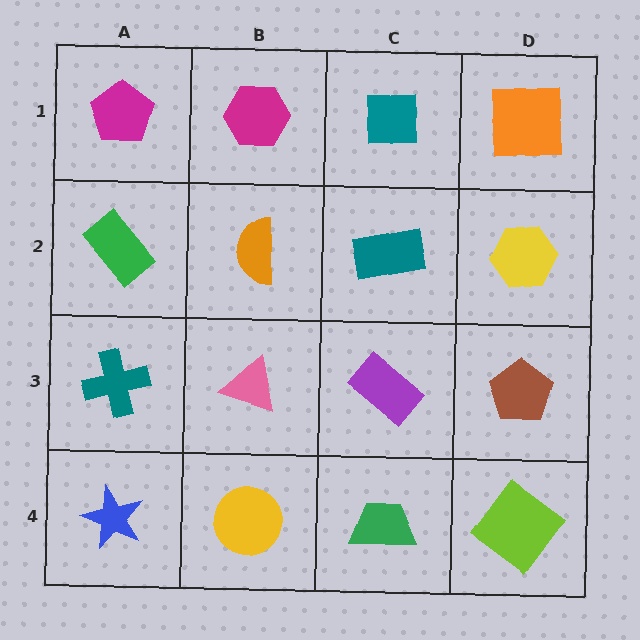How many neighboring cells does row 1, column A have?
2.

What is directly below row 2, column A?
A teal cross.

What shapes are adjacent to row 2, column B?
A magenta hexagon (row 1, column B), a pink triangle (row 3, column B), a green rectangle (row 2, column A), a teal rectangle (row 2, column C).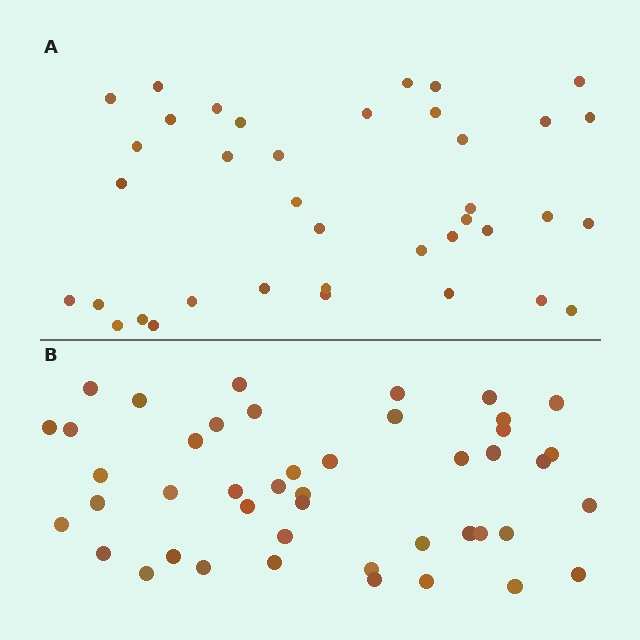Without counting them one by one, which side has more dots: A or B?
Region B (the bottom region) has more dots.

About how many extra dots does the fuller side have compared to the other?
Region B has roughly 8 or so more dots than region A.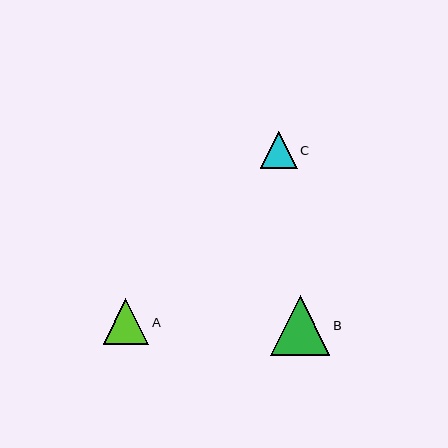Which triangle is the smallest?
Triangle C is the smallest with a size of approximately 37 pixels.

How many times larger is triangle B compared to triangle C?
Triangle B is approximately 1.6 times the size of triangle C.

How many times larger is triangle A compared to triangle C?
Triangle A is approximately 1.2 times the size of triangle C.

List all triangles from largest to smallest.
From largest to smallest: B, A, C.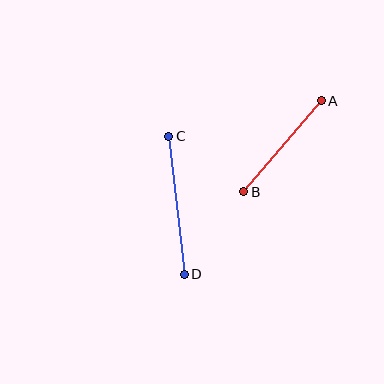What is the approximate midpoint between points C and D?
The midpoint is at approximately (176, 205) pixels.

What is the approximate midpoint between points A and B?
The midpoint is at approximately (283, 146) pixels.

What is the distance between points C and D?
The distance is approximately 139 pixels.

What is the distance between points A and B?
The distance is approximately 120 pixels.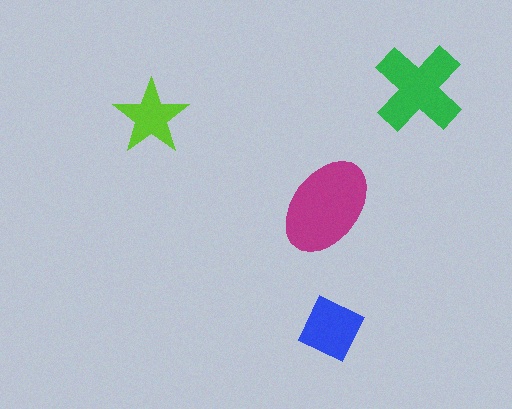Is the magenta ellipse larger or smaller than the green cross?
Larger.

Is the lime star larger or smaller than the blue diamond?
Smaller.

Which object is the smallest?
The lime star.